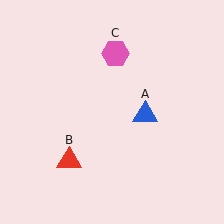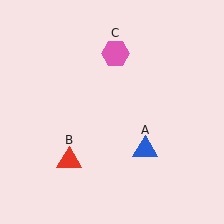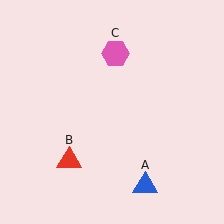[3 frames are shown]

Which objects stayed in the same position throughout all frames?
Red triangle (object B) and pink hexagon (object C) remained stationary.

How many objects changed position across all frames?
1 object changed position: blue triangle (object A).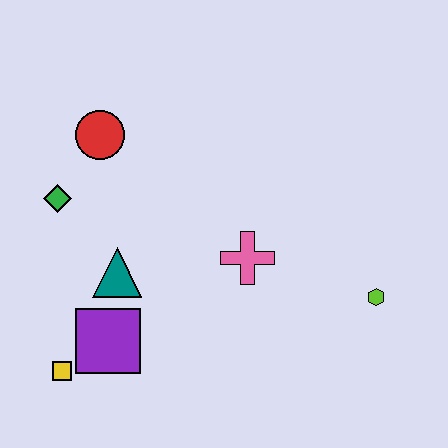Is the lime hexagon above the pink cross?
No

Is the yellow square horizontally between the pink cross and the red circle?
No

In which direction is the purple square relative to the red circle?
The purple square is below the red circle.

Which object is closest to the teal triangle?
The purple square is closest to the teal triangle.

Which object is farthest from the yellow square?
The lime hexagon is farthest from the yellow square.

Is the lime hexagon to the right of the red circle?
Yes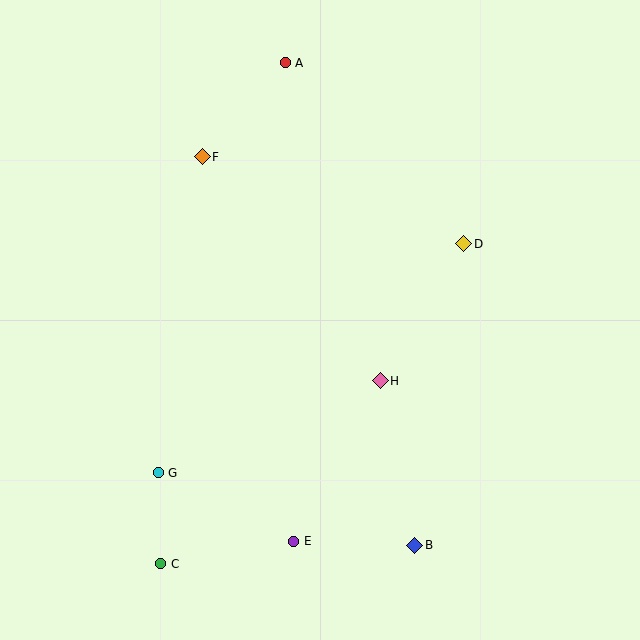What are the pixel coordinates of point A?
Point A is at (285, 63).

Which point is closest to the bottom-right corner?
Point B is closest to the bottom-right corner.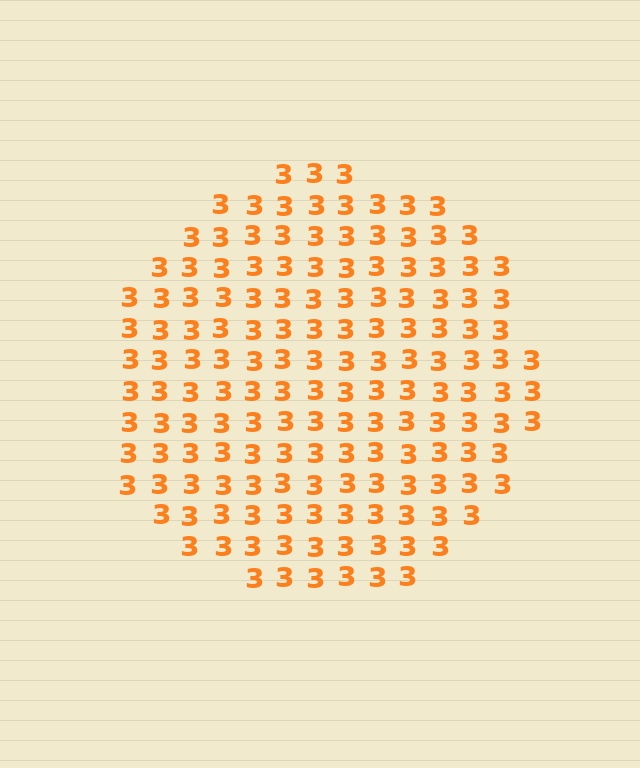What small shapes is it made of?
It is made of small digit 3's.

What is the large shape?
The large shape is a circle.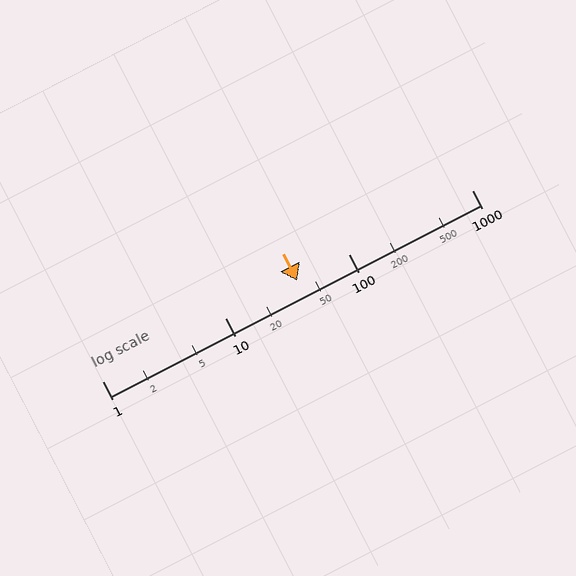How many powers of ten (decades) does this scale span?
The scale spans 3 decades, from 1 to 1000.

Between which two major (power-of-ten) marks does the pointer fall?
The pointer is between 10 and 100.